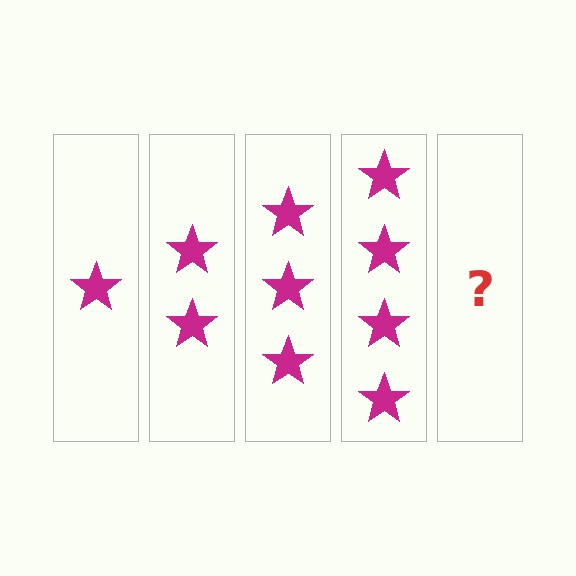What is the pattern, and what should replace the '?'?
The pattern is that each step adds one more star. The '?' should be 5 stars.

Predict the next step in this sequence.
The next step is 5 stars.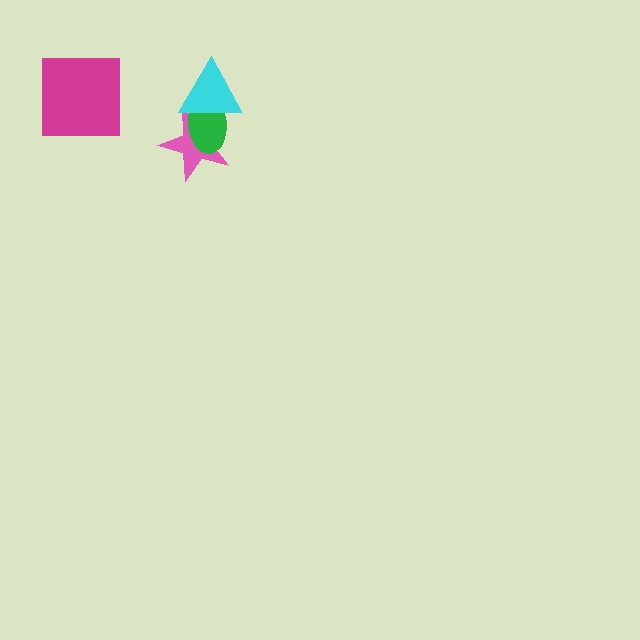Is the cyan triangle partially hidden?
No, no other shape covers it.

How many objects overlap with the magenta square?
0 objects overlap with the magenta square.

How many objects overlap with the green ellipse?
2 objects overlap with the green ellipse.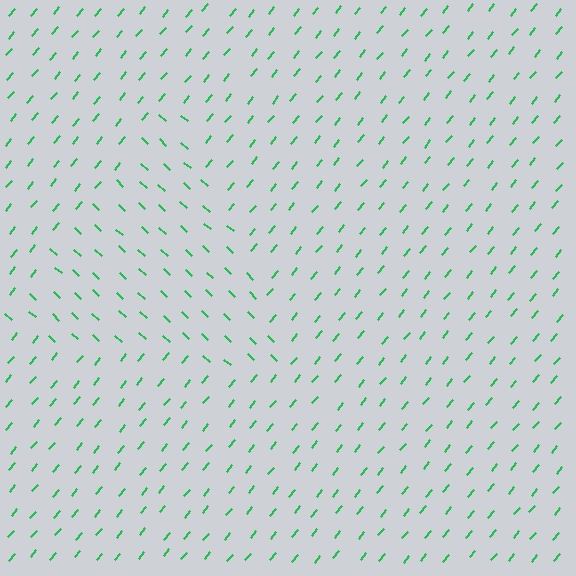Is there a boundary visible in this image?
Yes, there is a texture boundary formed by a change in line orientation.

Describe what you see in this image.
The image is filled with small green line segments. A triangle region in the image has lines oriented differently from the surrounding lines, creating a visible texture boundary.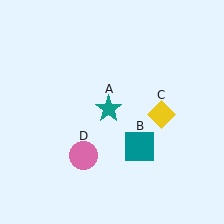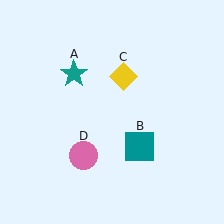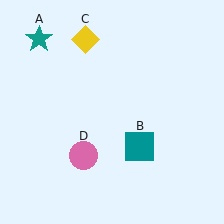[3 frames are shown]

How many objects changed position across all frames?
2 objects changed position: teal star (object A), yellow diamond (object C).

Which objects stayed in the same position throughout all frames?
Teal square (object B) and pink circle (object D) remained stationary.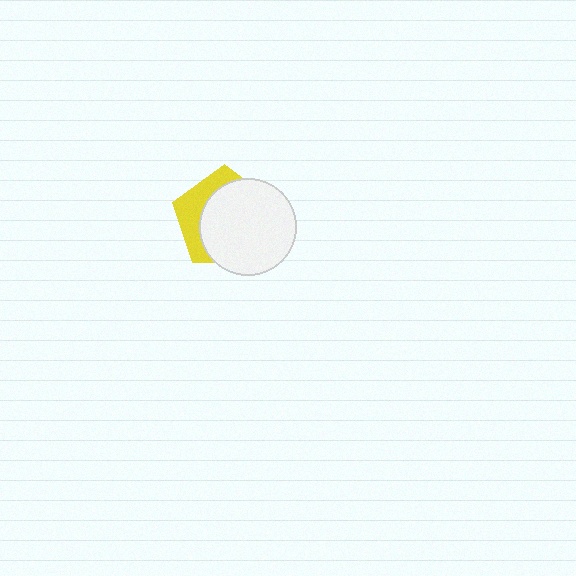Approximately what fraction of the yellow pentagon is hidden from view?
Roughly 69% of the yellow pentagon is hidden behind the white circle.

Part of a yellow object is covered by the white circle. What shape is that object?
It is a pentagon.